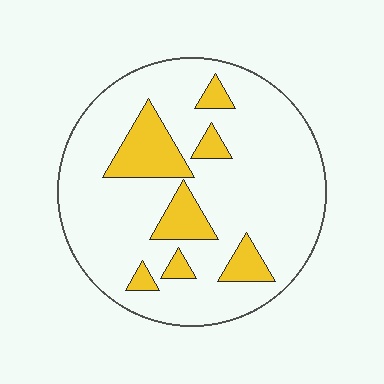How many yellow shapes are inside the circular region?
7.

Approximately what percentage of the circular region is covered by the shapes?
Approximately 20%.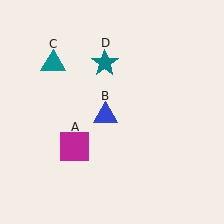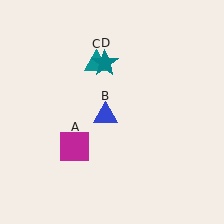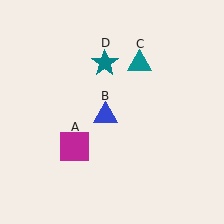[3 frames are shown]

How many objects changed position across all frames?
1 object changed position: teal triangle (object C).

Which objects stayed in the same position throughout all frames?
Magenta square (object A) and blue triangle (object B) and teal star (object D) remained stationary.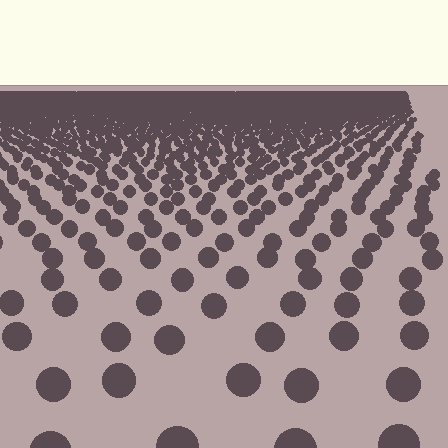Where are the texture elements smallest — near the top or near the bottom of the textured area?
Near the top.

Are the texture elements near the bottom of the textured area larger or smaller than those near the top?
Larger. Near the bottom, elements are closer to the viewer and appear at a bigger on-screen size.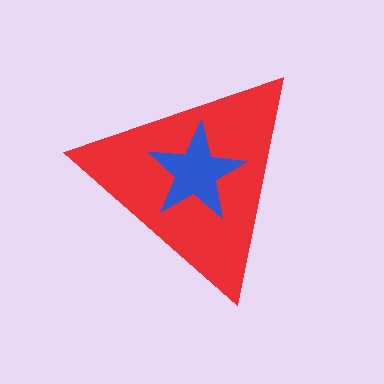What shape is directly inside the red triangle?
The blue star.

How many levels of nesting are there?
2.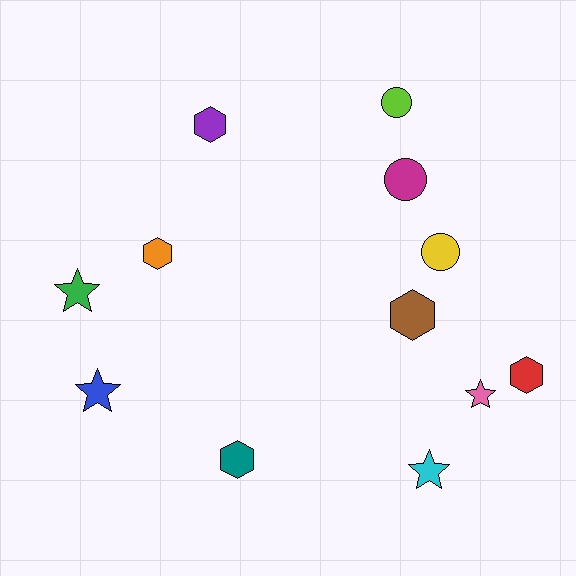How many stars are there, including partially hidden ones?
There are 4 stars.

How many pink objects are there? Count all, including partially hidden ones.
There is 1 pink object.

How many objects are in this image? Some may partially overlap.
There are 12 objects.